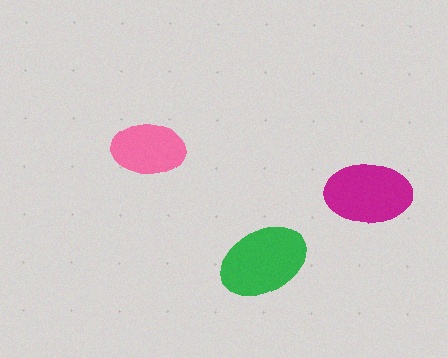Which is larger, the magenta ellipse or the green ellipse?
The green one.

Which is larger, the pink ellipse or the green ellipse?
The green one.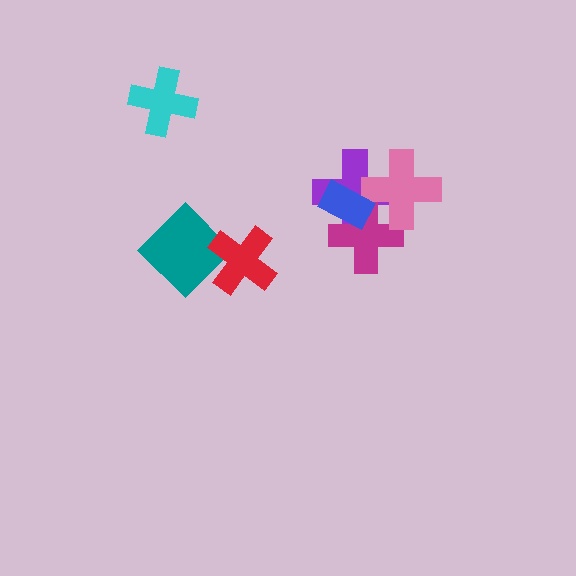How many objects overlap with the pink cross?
3 objects overlap with the pink cross.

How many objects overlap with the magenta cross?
3 objects overlap with the magenta cross.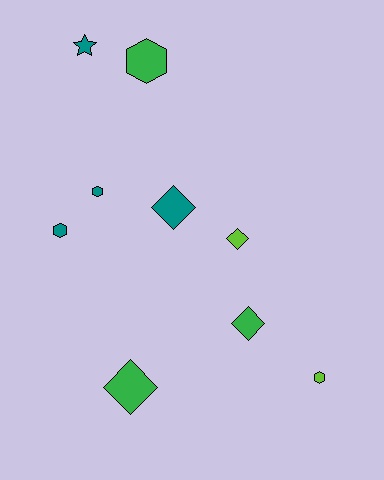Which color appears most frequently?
Teal, with 4 objects.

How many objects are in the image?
There are 9 objects.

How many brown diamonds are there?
There are no brown diamonds.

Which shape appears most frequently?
Hexagon, with 4 objects.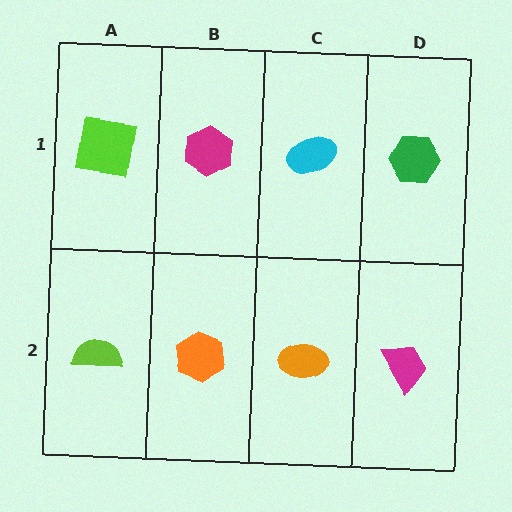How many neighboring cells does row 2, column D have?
2.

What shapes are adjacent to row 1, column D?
A magenta trapezoid (row 2, column D), a cyan ellipse (row 1, column C).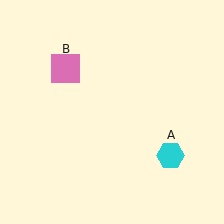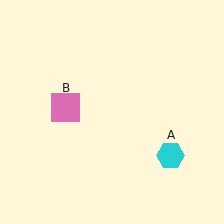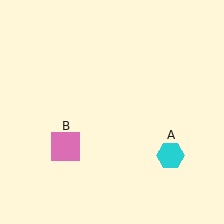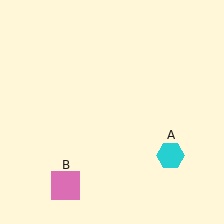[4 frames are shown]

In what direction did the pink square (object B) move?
The pink square (object B) moved down.